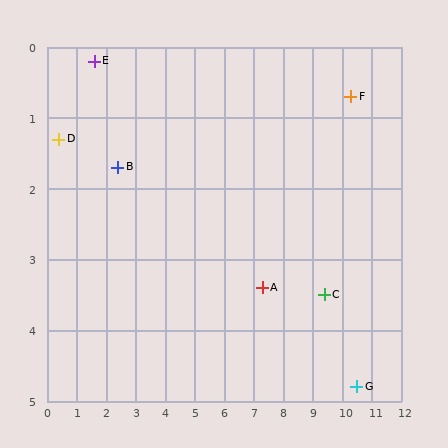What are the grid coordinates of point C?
Point C is at approximately (9.4, 3.5).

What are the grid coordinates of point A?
Point A is at approximately (7.3, 3.4).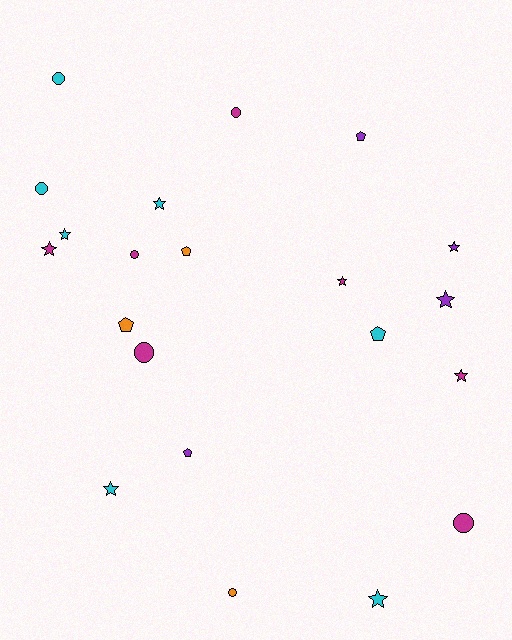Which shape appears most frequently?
Star, with 9 objects.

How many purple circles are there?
There are no purple circles.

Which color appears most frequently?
Cyan, with 7 objects.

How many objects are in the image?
There are 21 objects.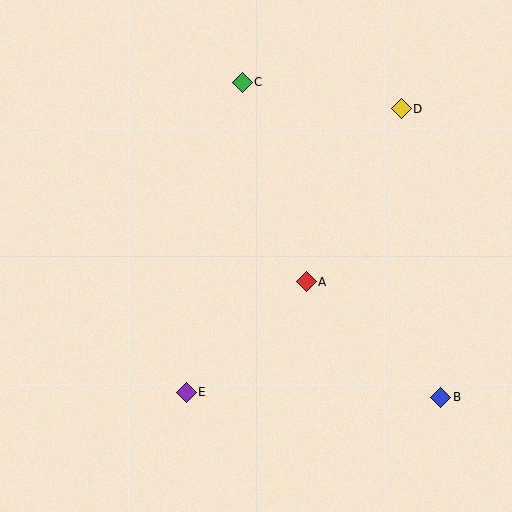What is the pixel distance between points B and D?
The distance between B and D is 291 pixels.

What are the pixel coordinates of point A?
Point A is at (306, 282).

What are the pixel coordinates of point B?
Point B is at (441, 397).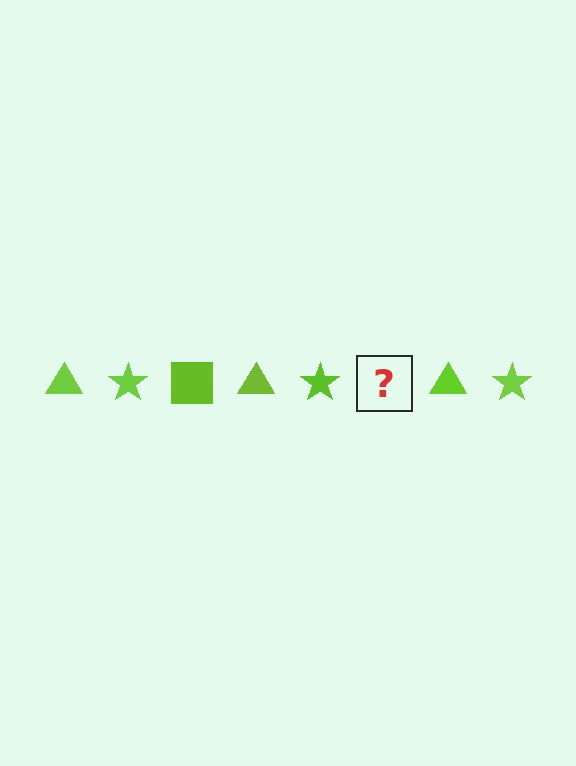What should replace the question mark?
The question mark should be replaced with a lime square.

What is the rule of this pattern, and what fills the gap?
The rule is that the pattern cycles through triangle, star, square shapes in lime. The gap should be filled with a lime square.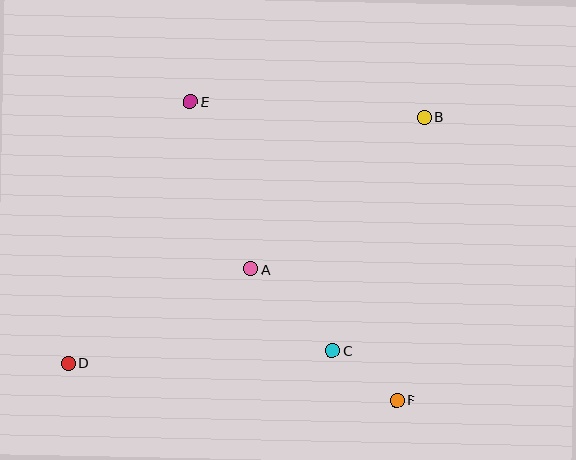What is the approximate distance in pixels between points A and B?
The distance between A and B is approximately 231 pixels.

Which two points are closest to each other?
Points C and F are closest to each other.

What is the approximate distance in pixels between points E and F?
The distance between E and F is approximately 363 pixels.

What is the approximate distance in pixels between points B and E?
The distance between B and E is approximately 235 pixels.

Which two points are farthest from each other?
Points B and D are farthest from each other.